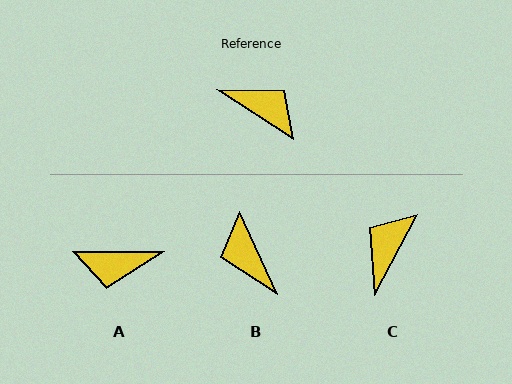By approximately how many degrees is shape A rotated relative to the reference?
Approximately 147 degrees clockwise.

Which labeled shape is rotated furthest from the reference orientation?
B, about 147 degrees away.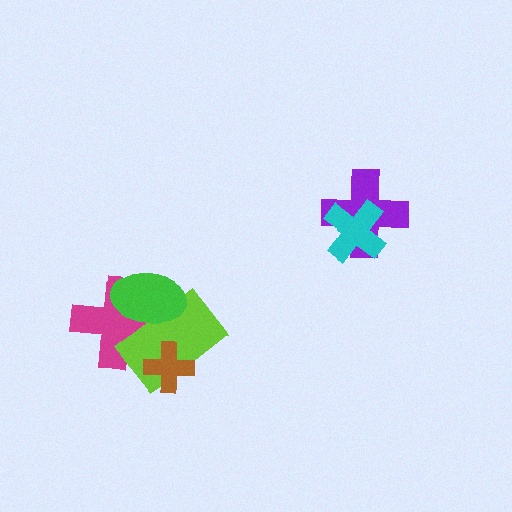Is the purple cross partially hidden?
Yes, it is partially covered by another shape.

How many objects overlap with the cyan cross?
1 object overlaps with the cyan cross.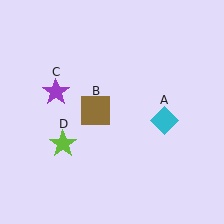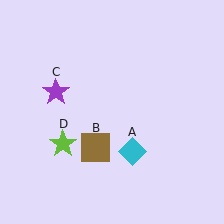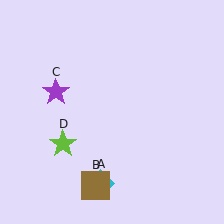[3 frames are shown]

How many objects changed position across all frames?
2 objects changed position: cyan diamond (object A), brown square (object B).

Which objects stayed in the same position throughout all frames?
Purple star (object C) and lime star (object D) remained stationary.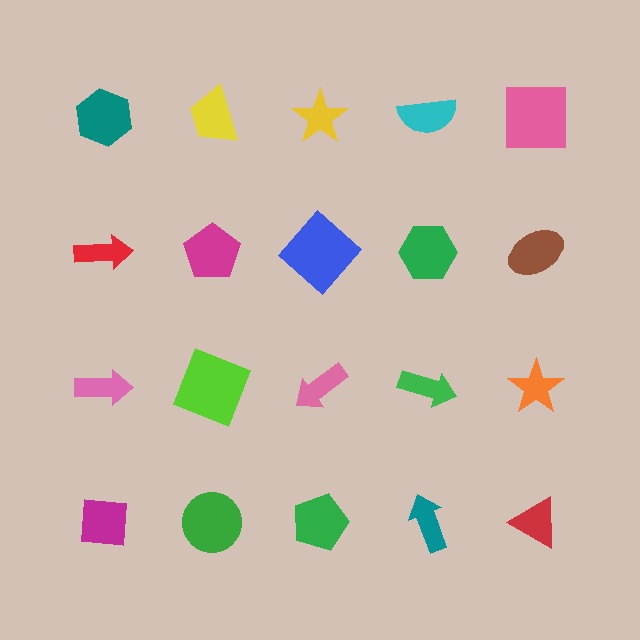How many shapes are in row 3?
5 shapes.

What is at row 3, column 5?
An orange star.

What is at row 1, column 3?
A yellow star.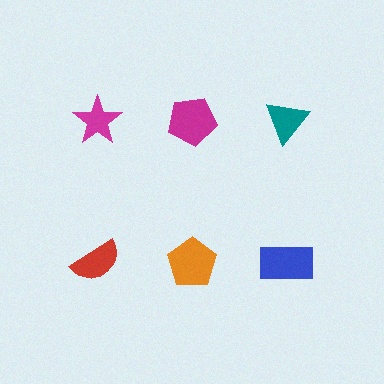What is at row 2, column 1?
A red semicircle.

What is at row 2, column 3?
A blue rectangle.